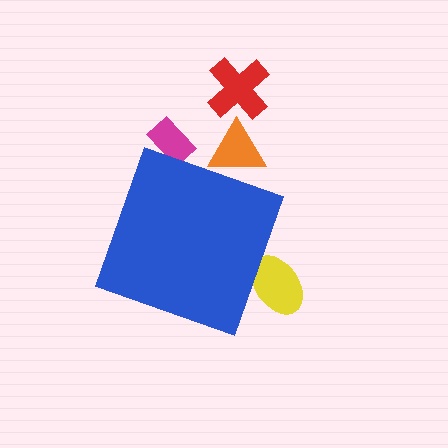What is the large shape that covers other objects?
A blue diamond.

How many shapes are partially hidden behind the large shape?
3 shapes are partially hidden.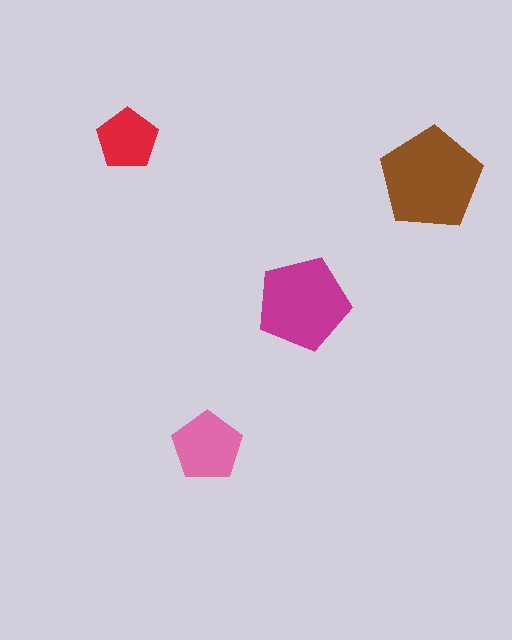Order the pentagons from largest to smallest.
the brown one, the magenta one, the pink one, the red one.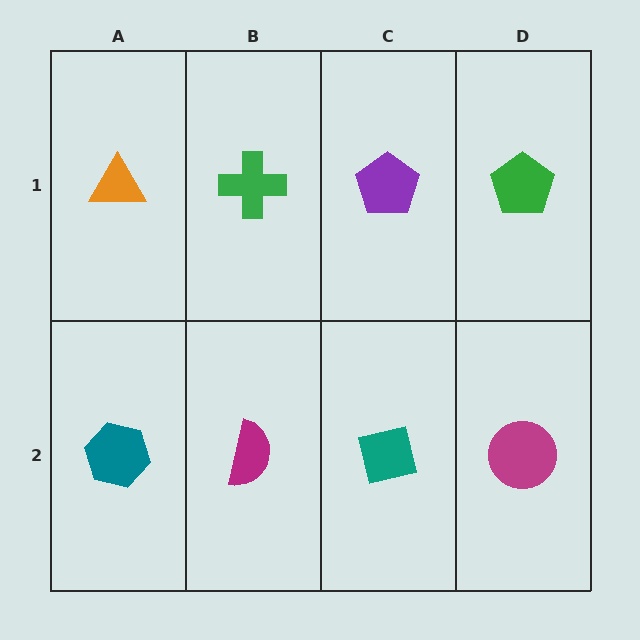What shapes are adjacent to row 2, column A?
An orange triangle (row 1, column A), a magenta semicircle (row 2, column B).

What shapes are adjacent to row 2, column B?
A green cross (row 1, column B), a teal hexagon (row 2, column A), a teal square (row 2, column C).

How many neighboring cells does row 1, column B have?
3.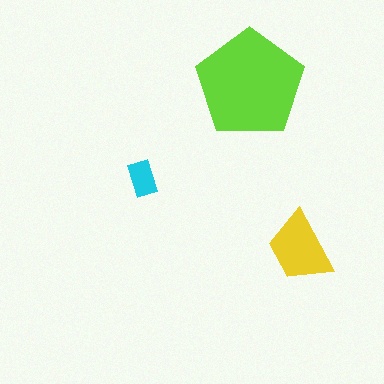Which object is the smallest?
The cyan rectangle.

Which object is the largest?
The lime pentagon.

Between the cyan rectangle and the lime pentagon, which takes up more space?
The lime pentagon.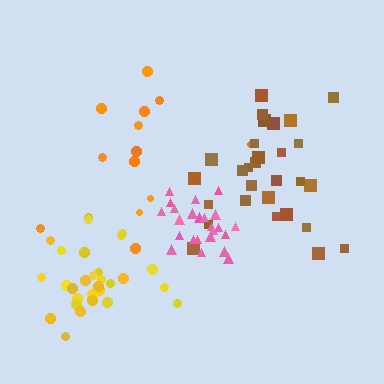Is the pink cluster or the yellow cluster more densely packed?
Pink.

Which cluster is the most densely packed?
Pink.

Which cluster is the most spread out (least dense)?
Orange.